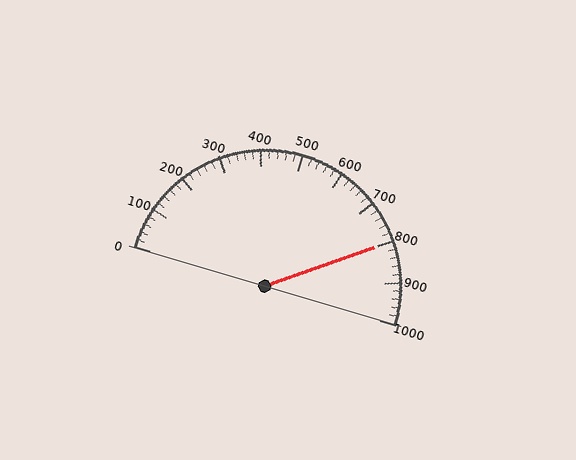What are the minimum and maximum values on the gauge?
The gauge ranges from 0 to 1000.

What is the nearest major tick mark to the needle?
The nearest major tick mark is 800.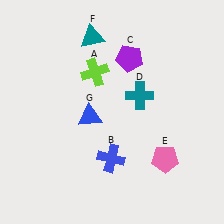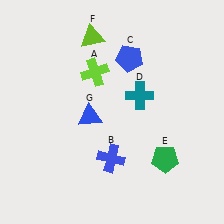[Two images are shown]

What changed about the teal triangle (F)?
In Image 1, F is teal. In Image 2, it changed to lime.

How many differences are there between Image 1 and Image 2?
There are 3 differences between the two images.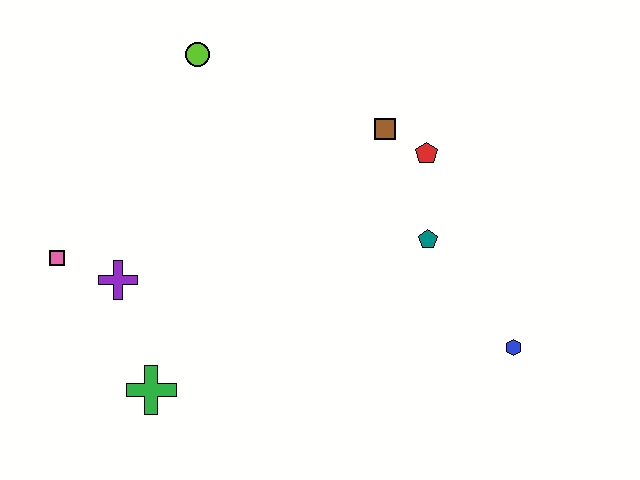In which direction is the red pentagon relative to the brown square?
The red pentagon is to the right of the brown square.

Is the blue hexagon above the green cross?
Yes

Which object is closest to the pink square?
The purple cross is closest to the pink square.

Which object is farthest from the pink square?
The blue hexagon is farthest from the pink square.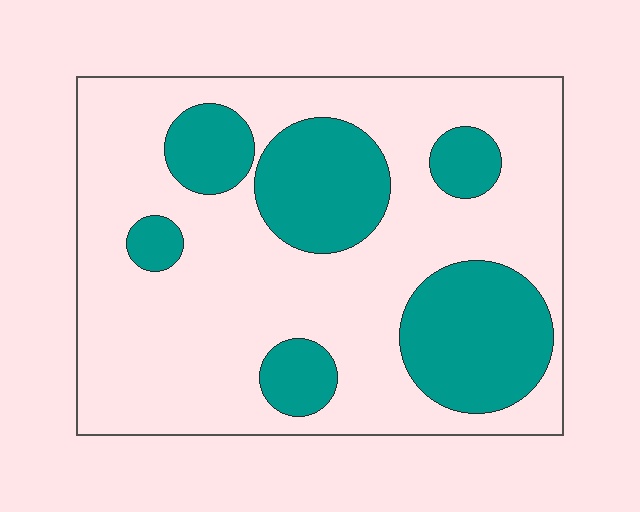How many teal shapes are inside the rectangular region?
6.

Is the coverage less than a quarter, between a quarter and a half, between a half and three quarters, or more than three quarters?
Between a quarter and a half.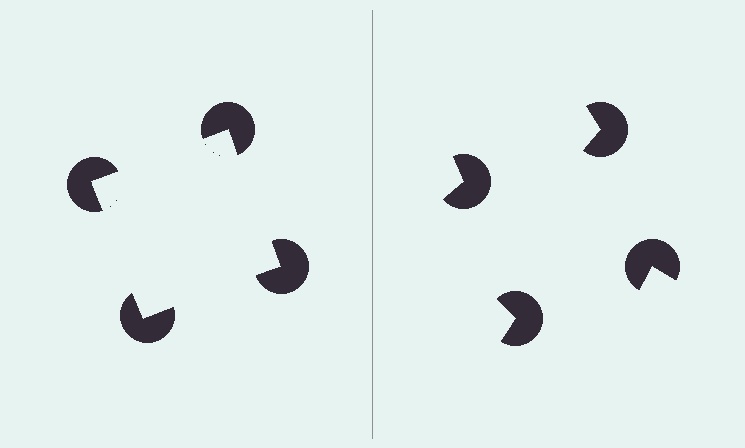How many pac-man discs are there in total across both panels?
8 — 4 on each side.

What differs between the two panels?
The pac-man discs are positioned identically on both sides; only the wedge orientations differ. On the left they align to a square; on the right they are misaligned.